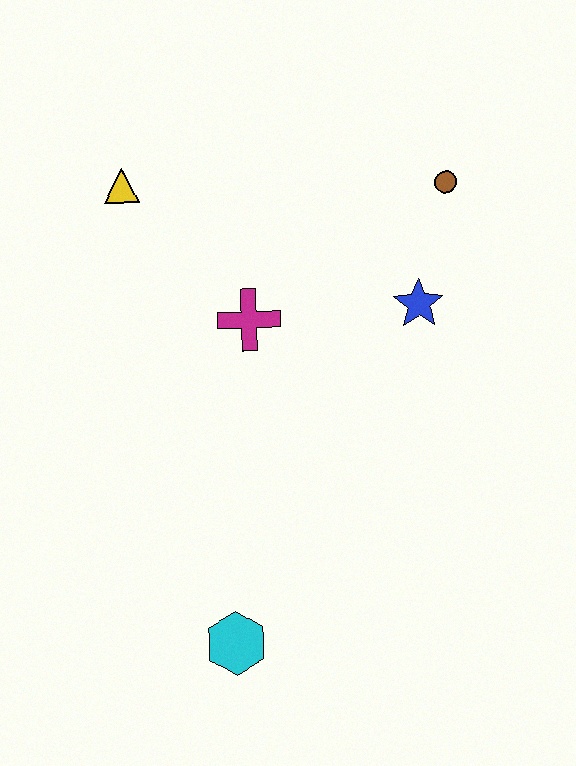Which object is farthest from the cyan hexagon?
The brown circle is farthest from the cyan hexagon.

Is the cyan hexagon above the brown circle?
No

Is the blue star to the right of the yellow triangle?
Yes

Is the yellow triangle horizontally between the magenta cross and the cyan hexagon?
No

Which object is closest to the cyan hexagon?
The magenta cross is closest to the cyan hexagon.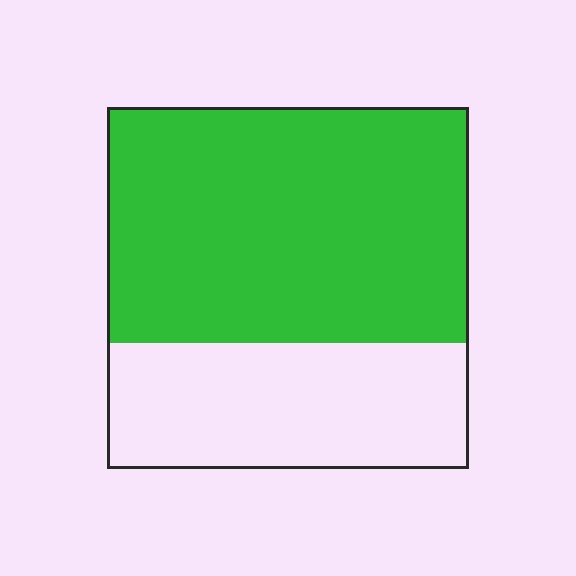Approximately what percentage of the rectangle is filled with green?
Approximately 65%.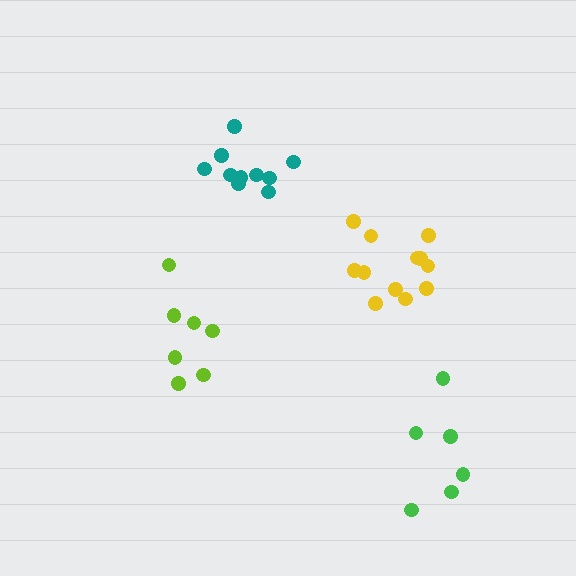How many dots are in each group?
Group 1: 12 dots, Group 2: 6 dots, Group 3: 7 dots, Group 4: 10 dots (35 total).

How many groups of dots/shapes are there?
There are 4 groups.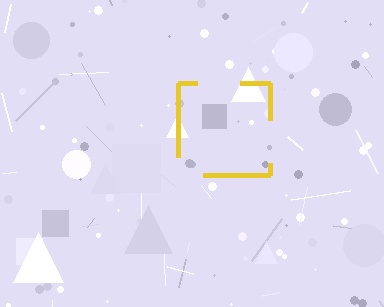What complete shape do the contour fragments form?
The contour fragments form a square.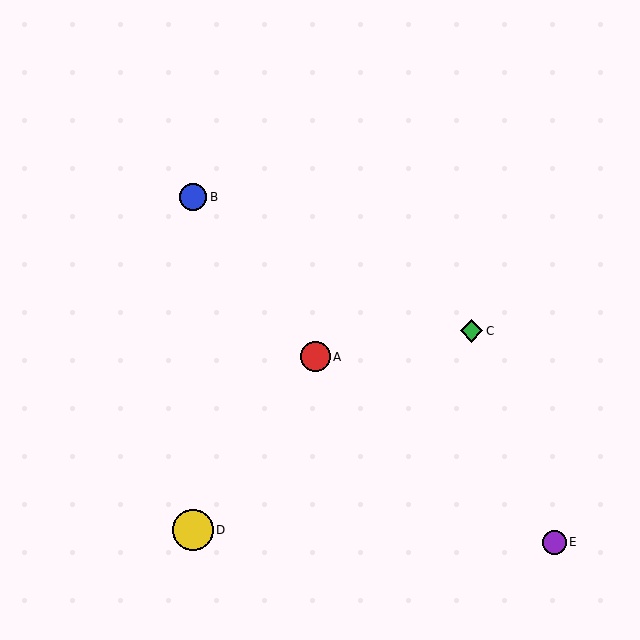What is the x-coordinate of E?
Object E is at x≈554.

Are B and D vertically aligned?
Yes, both are at x≈193.